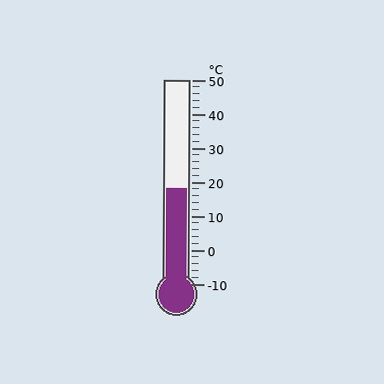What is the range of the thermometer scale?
The thermometer scale ranges from -10°C to 50°C.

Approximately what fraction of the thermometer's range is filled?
The thermometer is filled to approximately 45% of its range.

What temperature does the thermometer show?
The thermometer shows approximately 18°C.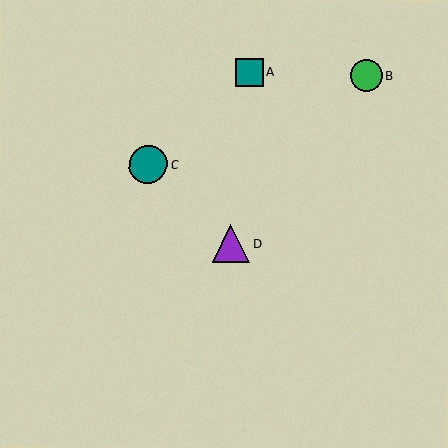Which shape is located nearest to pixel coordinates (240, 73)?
The teal square (labeled A) at (250, 72) is nearest to that location.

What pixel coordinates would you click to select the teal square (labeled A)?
Click at (250, 72) to select the teal square A.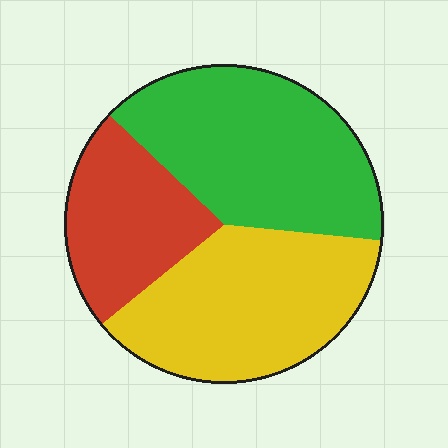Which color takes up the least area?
Red, at roughly 25%.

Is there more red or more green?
Green.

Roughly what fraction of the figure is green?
Green takes up about two fifths (2/5) of the figure.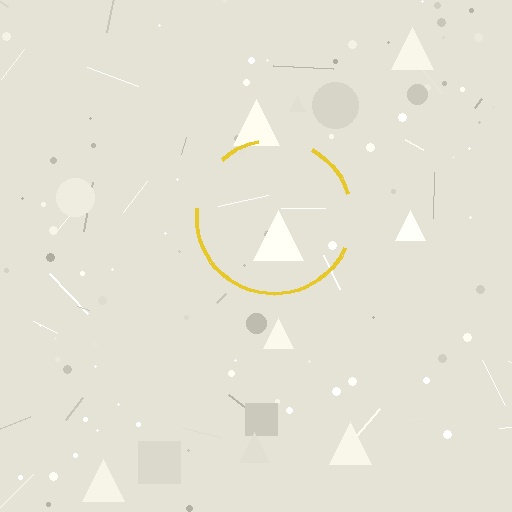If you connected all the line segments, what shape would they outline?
They would outline a circle.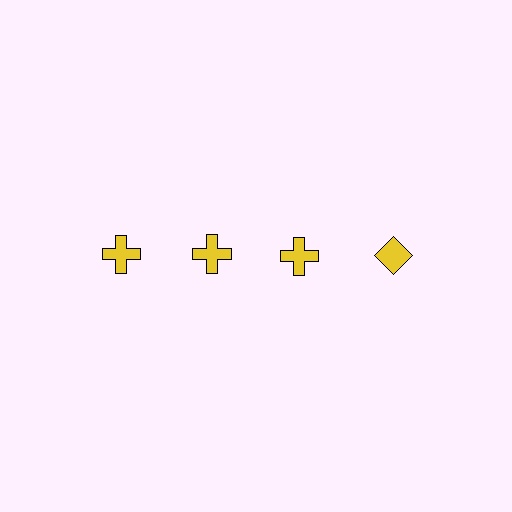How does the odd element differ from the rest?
It has a different shape: diamond instead of cross.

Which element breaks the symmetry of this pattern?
The yellow diamond in the top row, second from right column breaks the symmetry. All other shapes are yellow crosses.